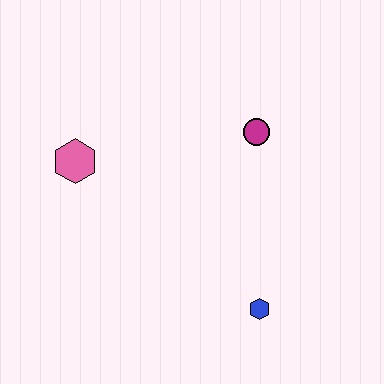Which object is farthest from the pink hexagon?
The blue hexagon is farthest from the pink hexagon.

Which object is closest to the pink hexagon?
The magenta circle is closest to the pink hexagon.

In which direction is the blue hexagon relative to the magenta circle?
The blue hexagon is below the magenta circle.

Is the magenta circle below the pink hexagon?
No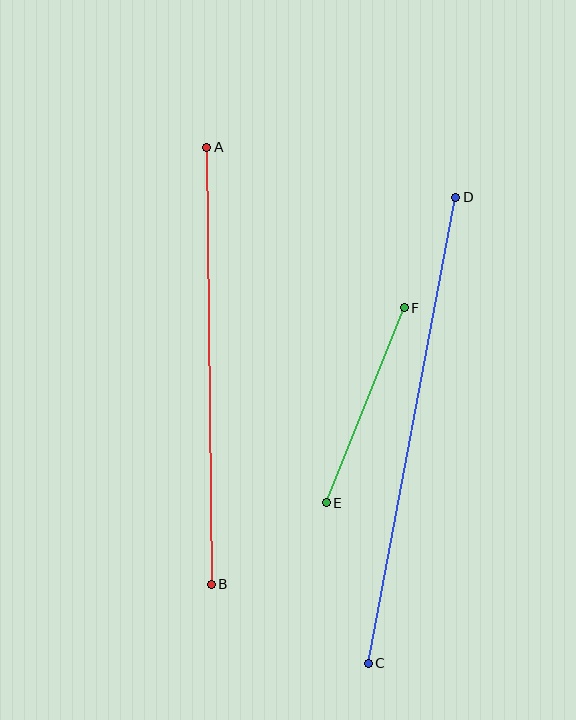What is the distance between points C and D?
The distance is approximately 474 pixels.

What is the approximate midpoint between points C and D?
The midpoint is at approximately (412, 430) pixels.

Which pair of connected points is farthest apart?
Points C and D are farthest apart.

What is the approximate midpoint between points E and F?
The midpoint is at approximately (365, 405) pixels.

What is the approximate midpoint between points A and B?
The midpoint is at approximately (209, 366) pixels.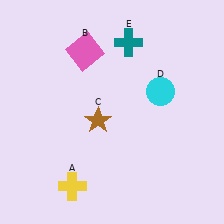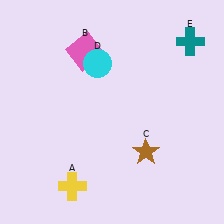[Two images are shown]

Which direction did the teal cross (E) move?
The teal cross (E) moved right.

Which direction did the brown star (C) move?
The brown star (C) moved right.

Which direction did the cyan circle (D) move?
The cyan circle (D) moved left.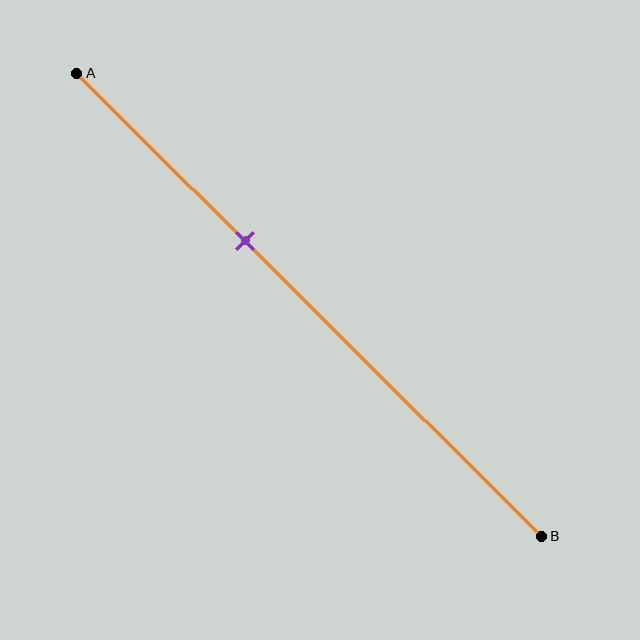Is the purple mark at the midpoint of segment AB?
No, the mark is at about 35% from A, not at the 50% midpoint.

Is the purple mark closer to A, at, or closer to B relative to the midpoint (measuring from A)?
The purple mark is closer to point A than the midpoint of segment AB.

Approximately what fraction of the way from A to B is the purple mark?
The purple mark is approximately 35% of the way from A to B.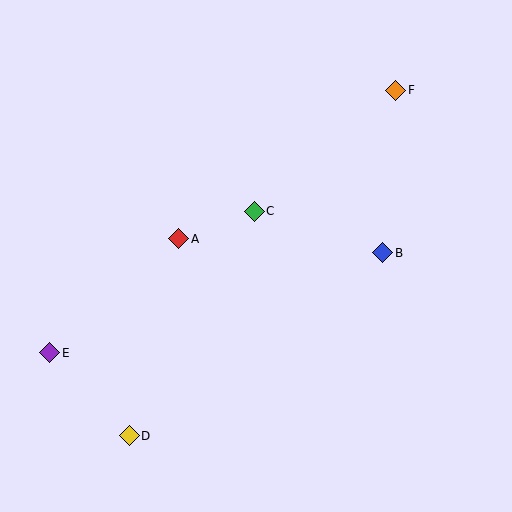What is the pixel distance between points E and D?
The distance between E and D is 115 pixels.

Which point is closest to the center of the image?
Point C at (254, 211) is closest to the center.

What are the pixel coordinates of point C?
Point C is at (254, 211).